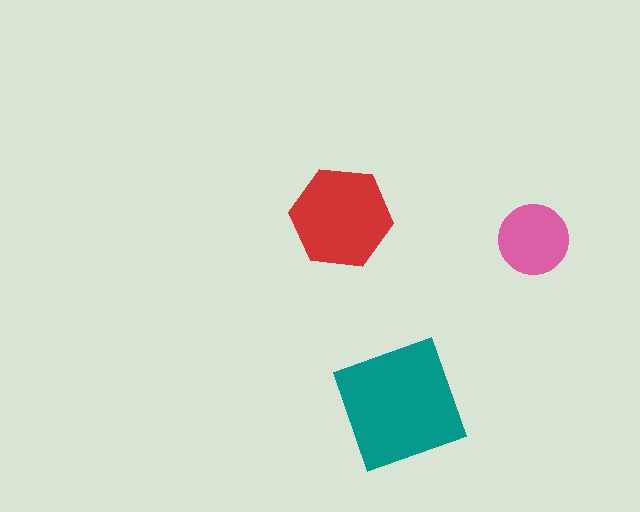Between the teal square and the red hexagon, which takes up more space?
The teal square.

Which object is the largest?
The teal square.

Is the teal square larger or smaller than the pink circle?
Larger.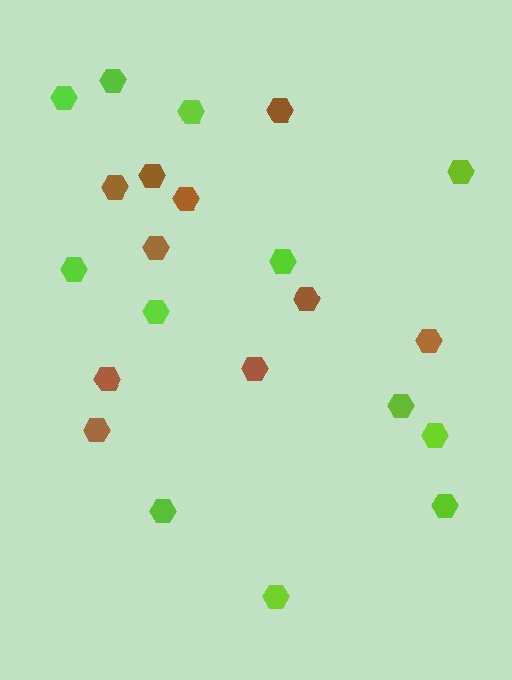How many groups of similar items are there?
There are 2 groups: one group of lime hexagons (12) and one group of brown hexagons (10).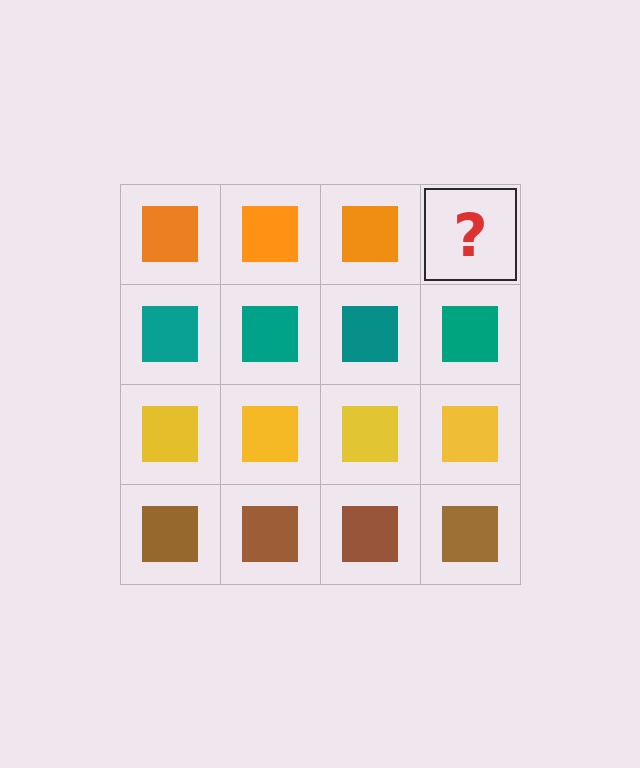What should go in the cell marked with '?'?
The missing cell should contain an orange square.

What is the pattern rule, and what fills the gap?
The rule is that each row has a consistent color. The gap should be filled with an orange square.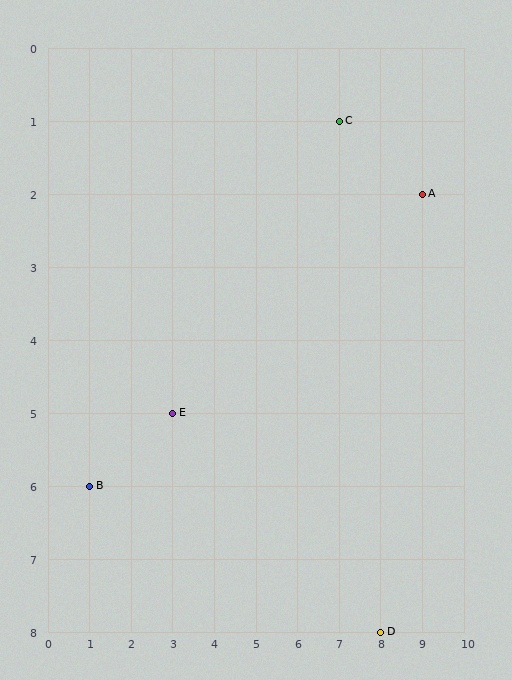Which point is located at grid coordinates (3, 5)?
Point E is at (3, 5).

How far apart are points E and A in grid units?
Points E and A are 6 columns and 3 rows apart (about 6.7 grid units diagonally).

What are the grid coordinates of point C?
Point C is at grid coordinates (7, 1).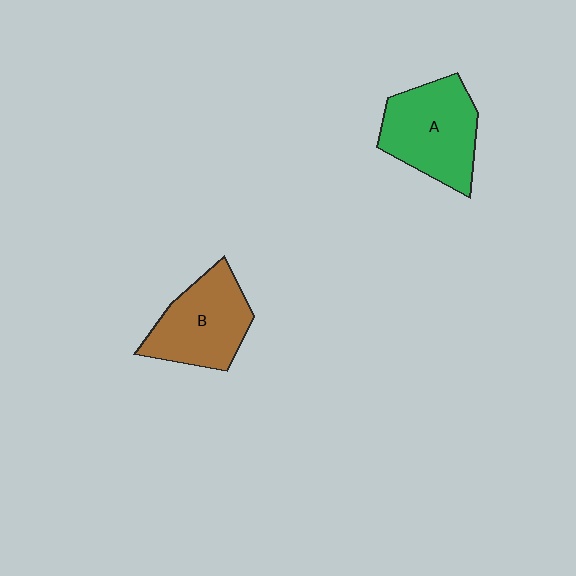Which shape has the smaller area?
Shape B (brown).